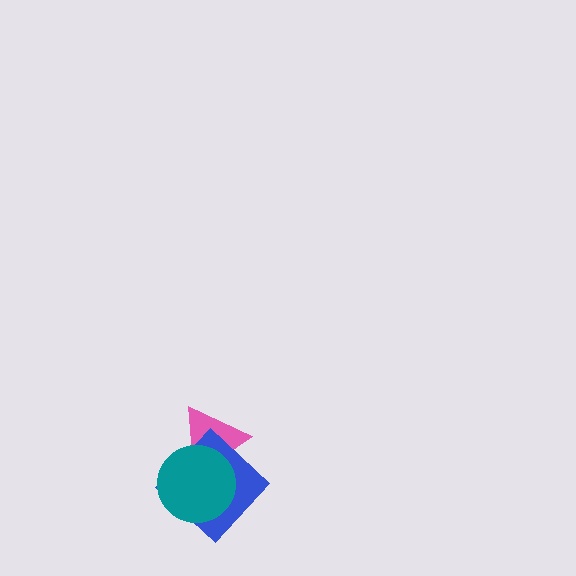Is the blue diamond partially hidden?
Yes, it is partially covered by another shape.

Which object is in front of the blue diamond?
The teal circle is in front of the blue diamond.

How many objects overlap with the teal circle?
2 objects overlap with the teal circle.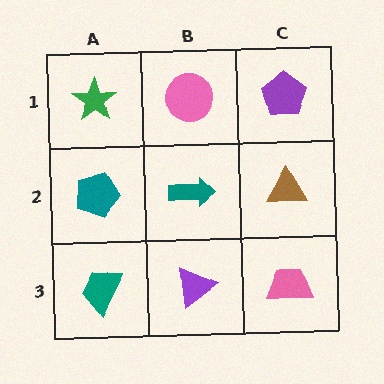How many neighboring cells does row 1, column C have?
2.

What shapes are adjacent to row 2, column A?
A green star (row 1, column A), a teal trapezoid (row 3, column A), a teal arrow (row 2, column B).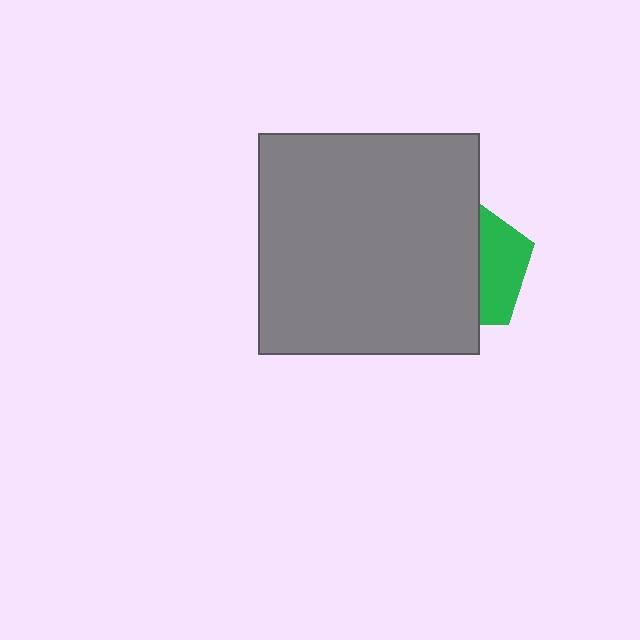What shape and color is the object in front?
The object in front is a gray square.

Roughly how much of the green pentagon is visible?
A small part of it is visible (roughly 36%).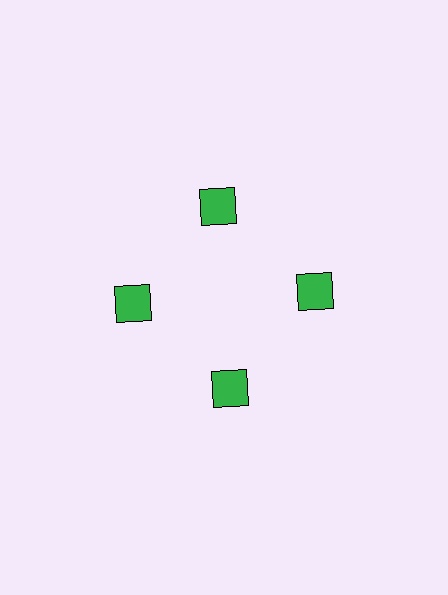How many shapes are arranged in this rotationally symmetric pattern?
There are 4 shapes, arranged in 4 groups of 1.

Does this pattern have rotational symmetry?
Yes, this pattern has 4-fold rotational symmetry. It looks the same after rotating 90 degrees around the center.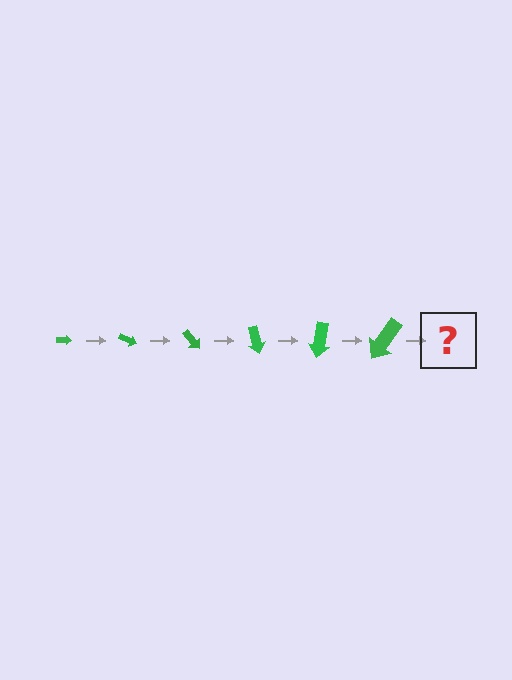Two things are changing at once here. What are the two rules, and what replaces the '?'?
The two rules are that the arrow grows larger each step and it rotates 25 degrees each step. The '?' should be an arrow, larger than the previous one and rotated 150 degrees from the start.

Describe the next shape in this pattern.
It should be an arrow, larger than the previous one and rotated 150 degrees from the start.